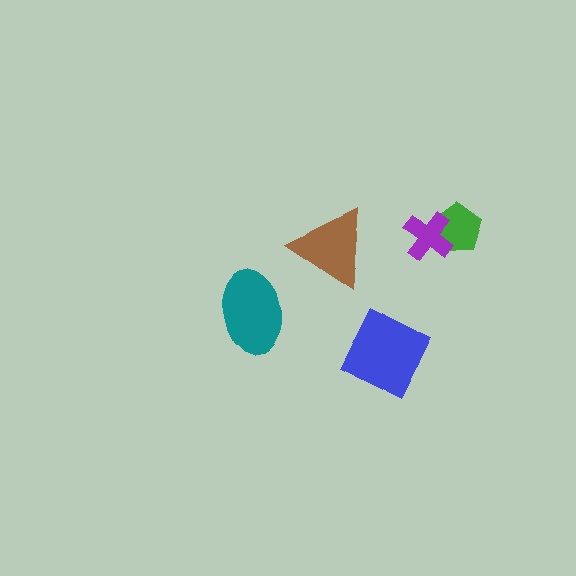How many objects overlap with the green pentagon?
1 object overlaps with the green pentagon.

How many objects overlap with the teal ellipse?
0 objects overlap with the teal ellipse.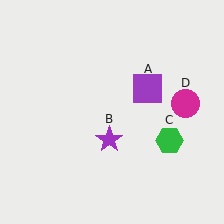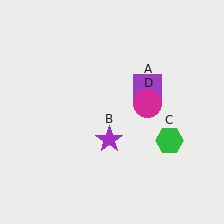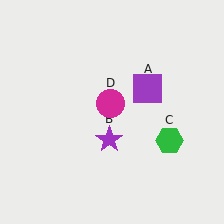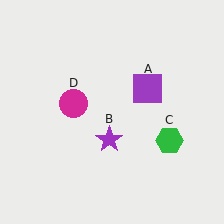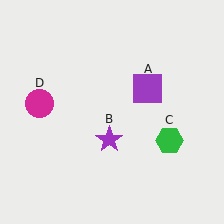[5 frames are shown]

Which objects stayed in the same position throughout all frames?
Purple square (object A) and purple star (object B) and green hexagon (object C) remained stationary.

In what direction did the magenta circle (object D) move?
The magenta circle (object D) moved left.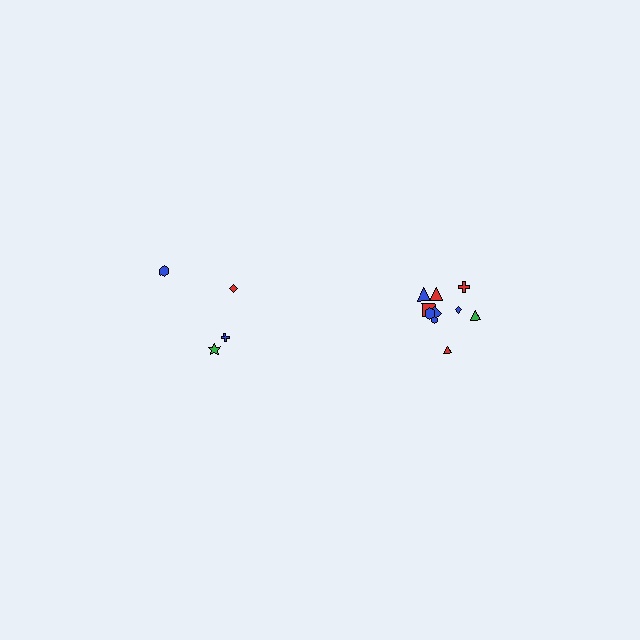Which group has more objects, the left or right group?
The right group.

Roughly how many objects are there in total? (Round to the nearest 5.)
Roughly 15 objects in total.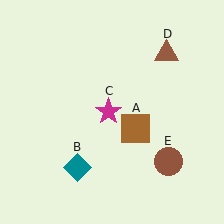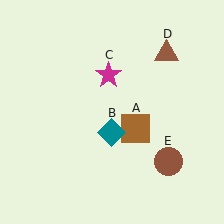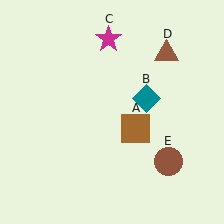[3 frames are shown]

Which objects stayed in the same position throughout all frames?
Brown square (object A) and brown triangle (object D) and brown circle (object E) remained stationary.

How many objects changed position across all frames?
2 objects changed position: teal diamond (object B), magenta star (object C).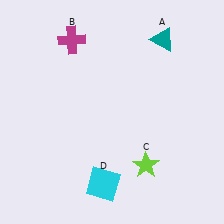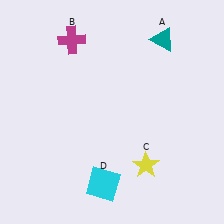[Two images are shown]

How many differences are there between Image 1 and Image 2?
There is 1 difference between the two images.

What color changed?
The star (C) changed from lime in Image 1 to yellow in Image 2.